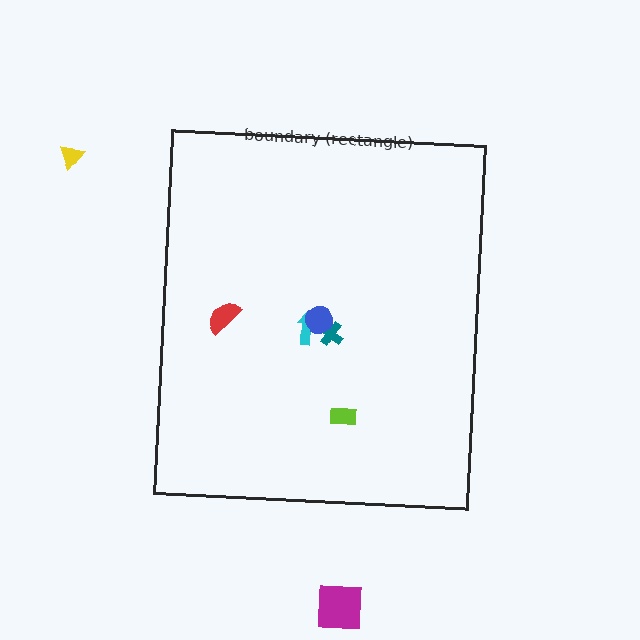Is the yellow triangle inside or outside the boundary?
Outside.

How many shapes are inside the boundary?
5 inside, 2 outside.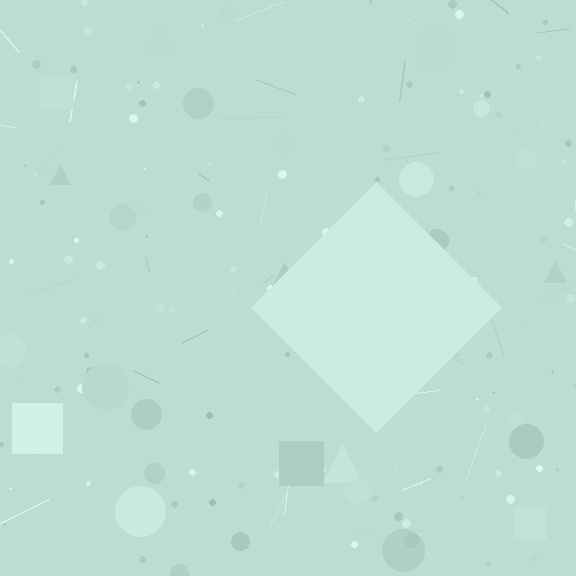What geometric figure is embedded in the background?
A diamond is embedded in the background.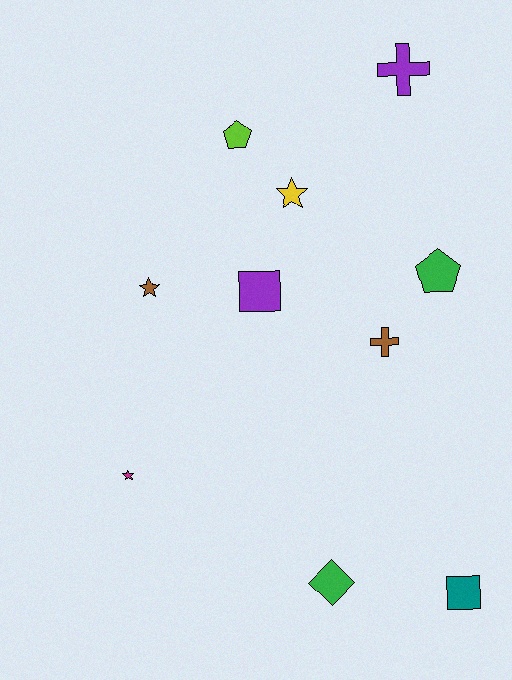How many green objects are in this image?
There are 2 green objects.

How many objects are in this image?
There are 10 objects.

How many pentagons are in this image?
There are 2 pentagons.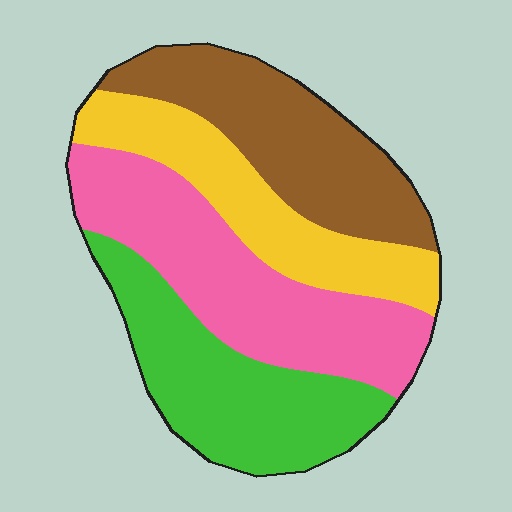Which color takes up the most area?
Pink, at roughly 30%.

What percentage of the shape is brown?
Brown takes up about one quarter (1/4) of the shape.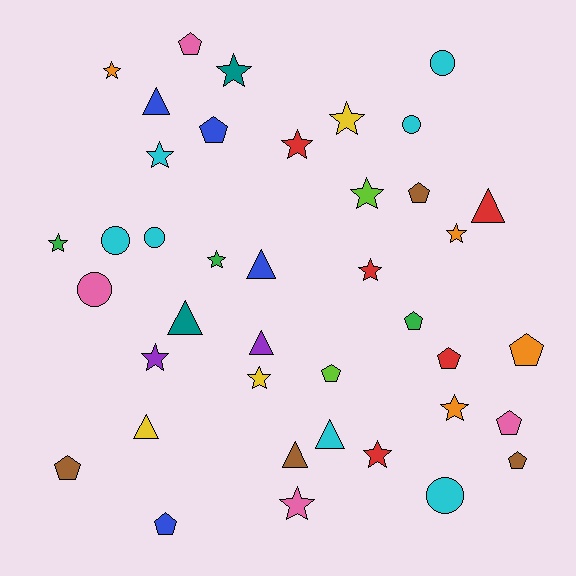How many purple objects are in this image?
There are 2 purple objects.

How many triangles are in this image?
There are 8 triangles.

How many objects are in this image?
There are 40 objects.